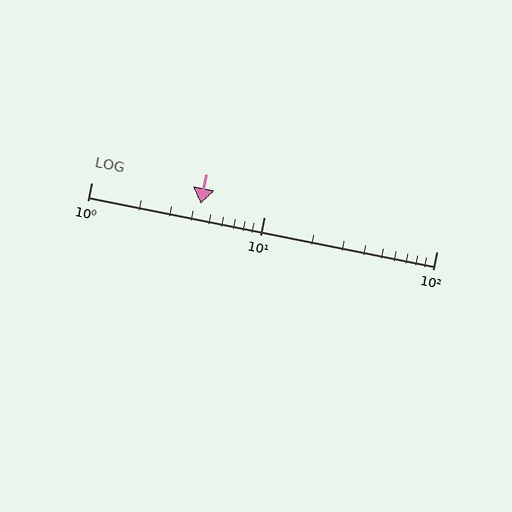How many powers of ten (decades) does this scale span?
The scale spans 2 decades, from 1 to 100.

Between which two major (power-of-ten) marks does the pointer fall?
The pointer is between 1 and 10.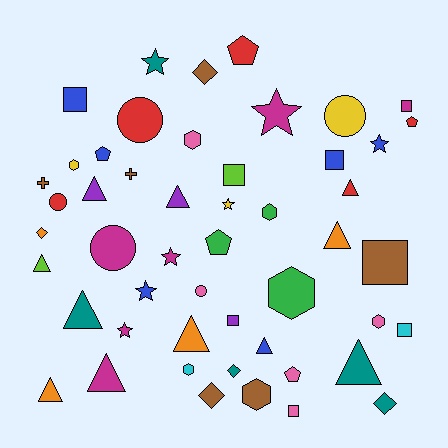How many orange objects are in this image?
There are 4 orange objects.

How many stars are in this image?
There are 7 stars.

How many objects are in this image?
There are 50 objects.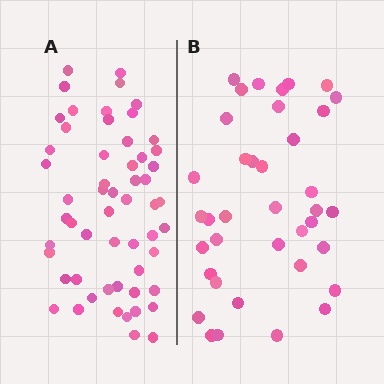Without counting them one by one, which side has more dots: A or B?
Region A (the left region) has more dots.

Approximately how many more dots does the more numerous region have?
Region A has approximately 20 more dots than region B.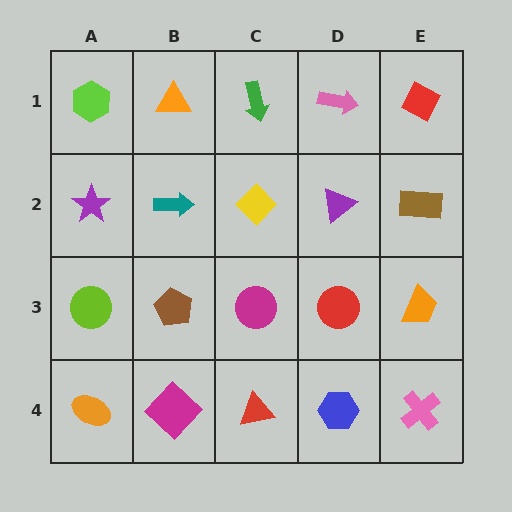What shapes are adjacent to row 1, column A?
A purple star (row 2, column A), an orange triangle (row 1, column B).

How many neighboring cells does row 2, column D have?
4.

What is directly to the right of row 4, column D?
A pink cross.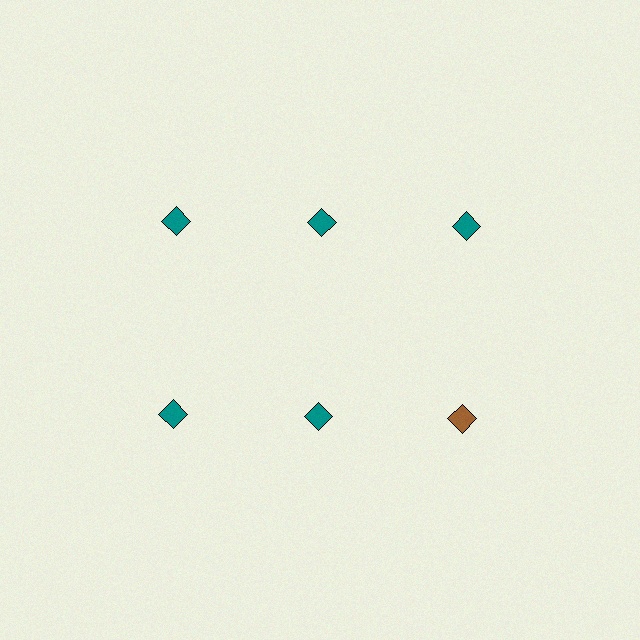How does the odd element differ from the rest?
It has a different color: brown instead of teal.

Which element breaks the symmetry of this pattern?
The brown diamond in the second row, center column breaks the symmetry. All other shapes are teal diamonds.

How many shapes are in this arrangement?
There are 6 shapes arranged in a grid pattern.